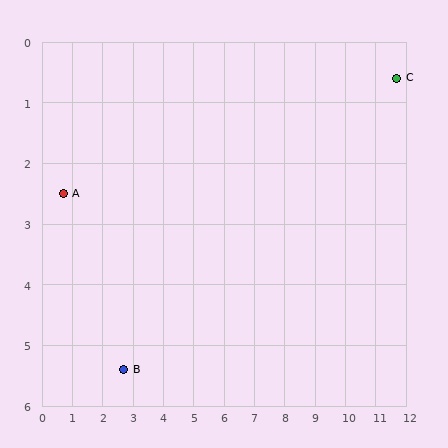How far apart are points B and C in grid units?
Points B and C are about 10.2 grid units apart.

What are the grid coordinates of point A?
Point A is at approximately (0.7, 2.5).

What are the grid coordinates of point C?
Point C is at approximately (11.7, 0.6).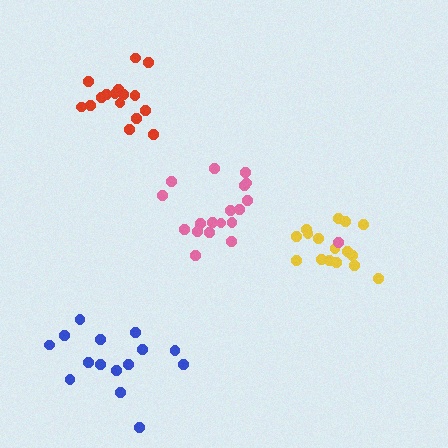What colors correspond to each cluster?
The clusters are colored: blue, red, yellow, pink.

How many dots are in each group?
Group 1: 15 dots, Group 2: 16 dots, Group 3: 16 dots, Group 4: 19 dots (66 total).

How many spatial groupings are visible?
There are 4 spatial groupings.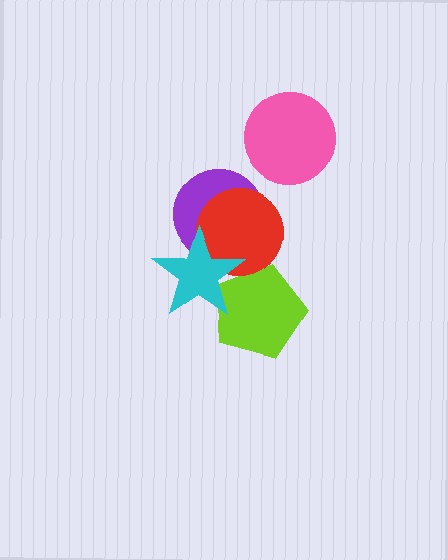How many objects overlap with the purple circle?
2 objects overlap with the purple circle.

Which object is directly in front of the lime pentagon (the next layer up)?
The red circle is directly in front of the lime pentagon.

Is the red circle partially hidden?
Yes, it is partially covered by another shape.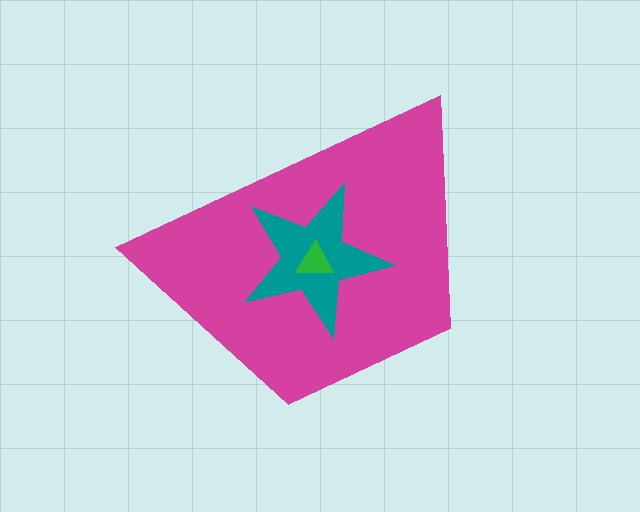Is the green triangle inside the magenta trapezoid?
Yes.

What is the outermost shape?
The magenta trapezoid.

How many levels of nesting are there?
3.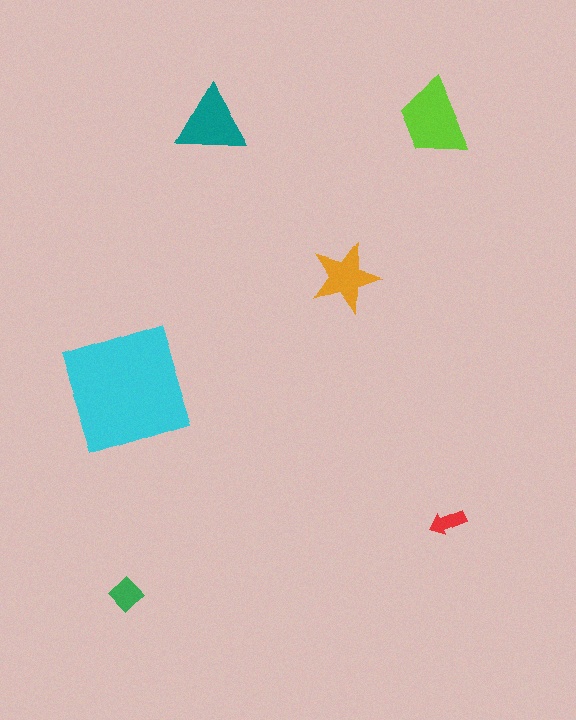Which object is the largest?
The cyan square.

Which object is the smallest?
The red arrow.